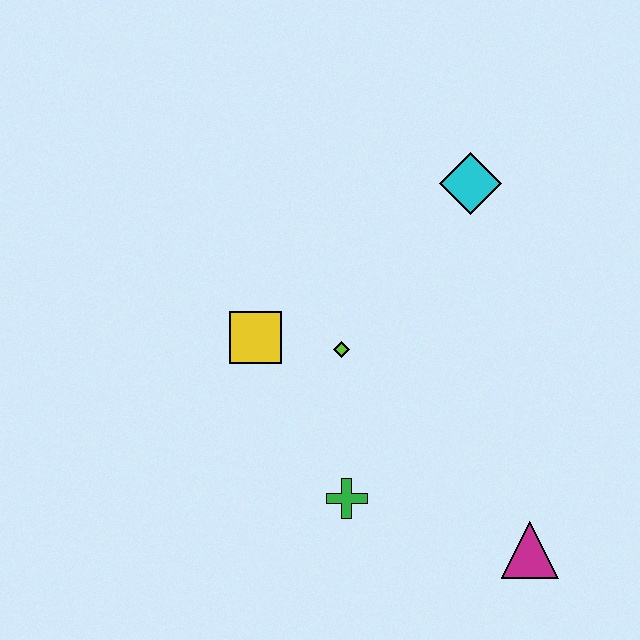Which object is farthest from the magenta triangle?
The cyan diamond is farthest from the magenta triangle.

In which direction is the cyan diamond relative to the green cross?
The cyan diamond is above the green cross.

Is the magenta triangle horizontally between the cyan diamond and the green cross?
No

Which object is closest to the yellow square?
The lime diamond is closest to the yellow square.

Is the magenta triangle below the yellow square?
Yes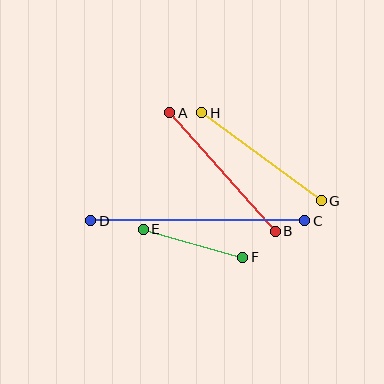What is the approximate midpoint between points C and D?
The midpoint is at approximately (198, 221) pixels.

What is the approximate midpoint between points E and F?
The midpoint is at approximately (193, 243) pixels.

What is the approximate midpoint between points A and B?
The midpoint is at approximately (223, 172) pixels.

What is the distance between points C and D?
The distance is approximately 214 pixels.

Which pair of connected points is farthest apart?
Points C and D are farthest apart.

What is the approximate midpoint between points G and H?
The midpoint is at approximately (262, 157) pixels.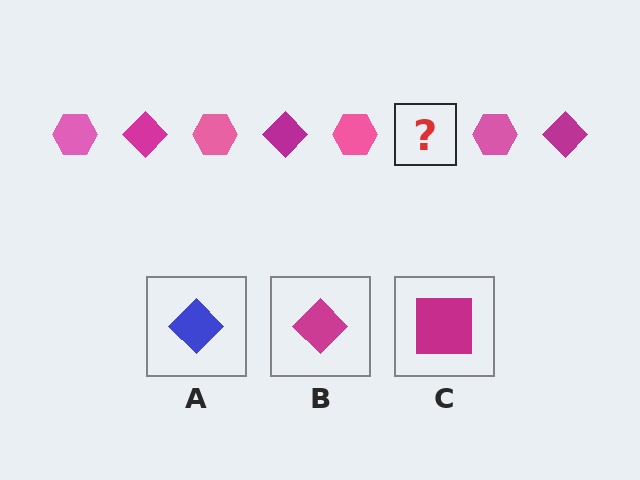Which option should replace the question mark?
Option B.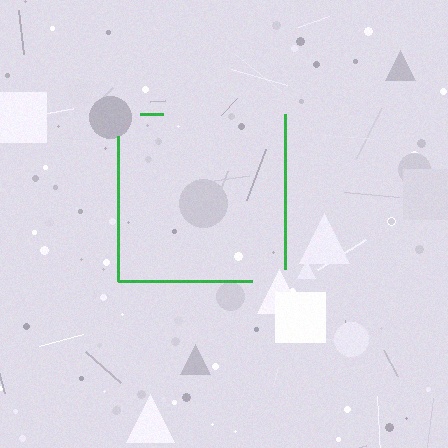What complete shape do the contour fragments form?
The contour fragments form a square.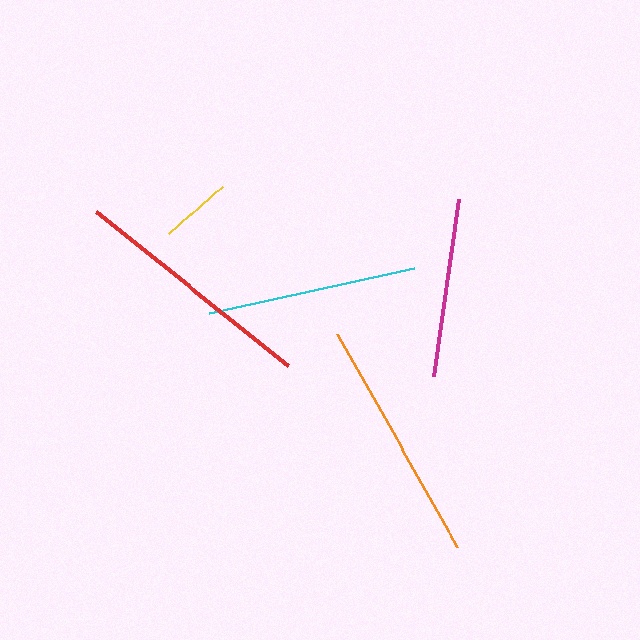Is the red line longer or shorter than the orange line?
The red line is longer than the orange line.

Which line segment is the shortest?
The yellow line is the shortest at approximately 71 pixels.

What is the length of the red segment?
The red segment is approximately 246 pixels long.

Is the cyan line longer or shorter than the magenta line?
The cyan line is longer than the magenta line.